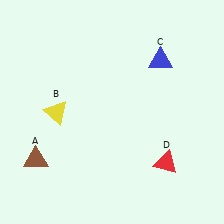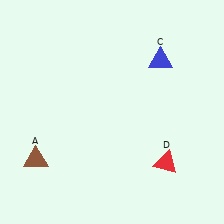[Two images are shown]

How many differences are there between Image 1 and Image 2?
There is 1 difference between the two images.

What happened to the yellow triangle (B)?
The yellow triangle (B) was removed in Image 2. It was in the bottom-left area of Image 1.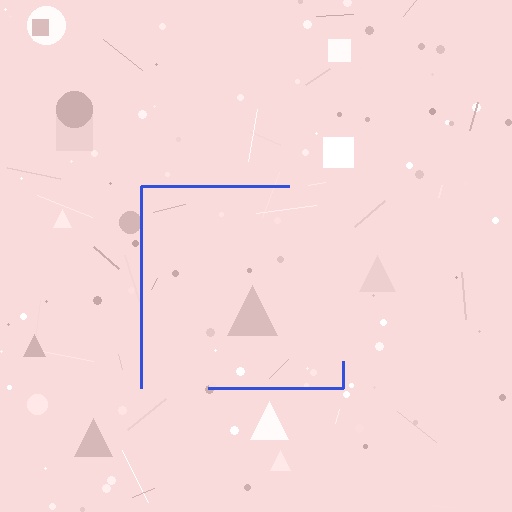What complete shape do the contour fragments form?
The contour fragments form a square.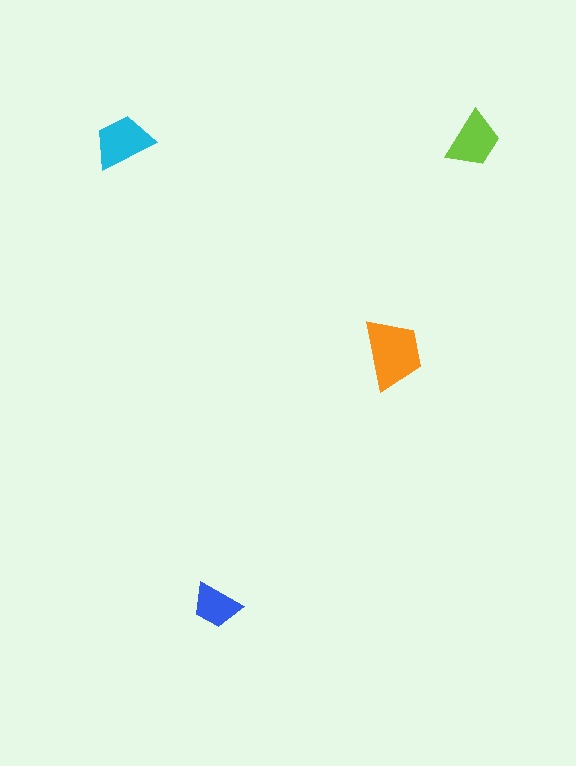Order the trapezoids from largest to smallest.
the orange one, the cyan one, the lime one, the blue one.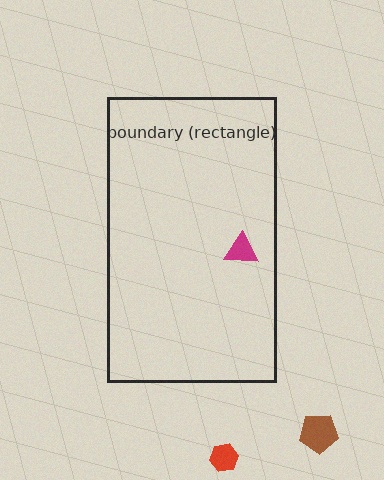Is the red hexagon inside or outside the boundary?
Outside.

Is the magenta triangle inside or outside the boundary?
Inside.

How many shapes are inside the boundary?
1 inside, 2 outside.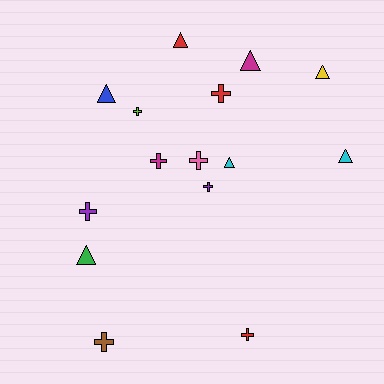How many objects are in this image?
There are 15 objects.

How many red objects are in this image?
There are 3 red objects.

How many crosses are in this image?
There are 8 crosses.